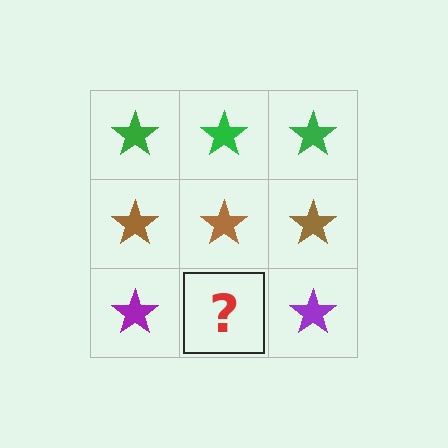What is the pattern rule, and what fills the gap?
The rule is that each row has a consistent color. The gap should be filled with a purple star.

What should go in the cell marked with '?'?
The missing cell should contain a purple star.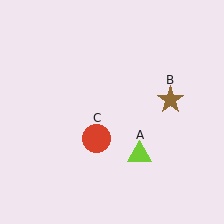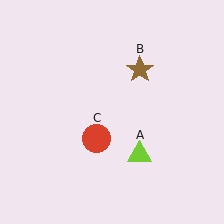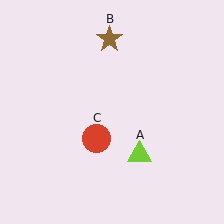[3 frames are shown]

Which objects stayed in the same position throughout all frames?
Lime triangle (object A) and red circle (object C) remained stationary.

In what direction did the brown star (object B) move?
The brown star (object B) moved up and to the left.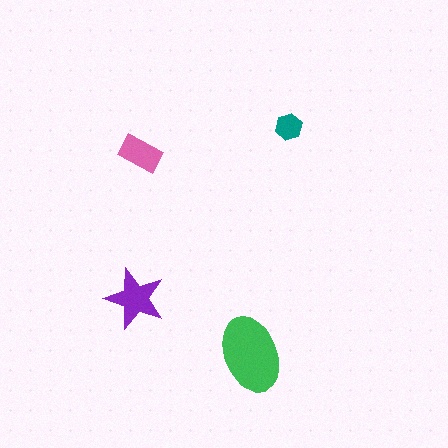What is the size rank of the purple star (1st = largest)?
2nd.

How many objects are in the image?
There are 4 objects in the image.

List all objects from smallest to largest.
The teal hexagon, the pink rectangle, the purple star, the green ellipse.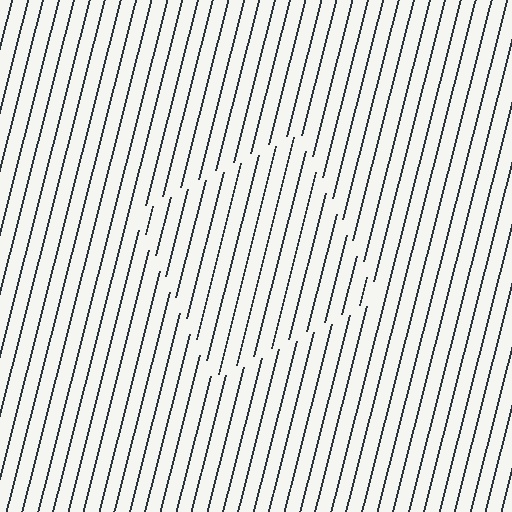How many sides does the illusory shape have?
4 sides — the line-ends trace a square.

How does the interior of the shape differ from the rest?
The interior of the shape contains the same grating, shifted by half a period — the contour is defined by the phase discontinuity where line-ends from the inner and outer gratings abut.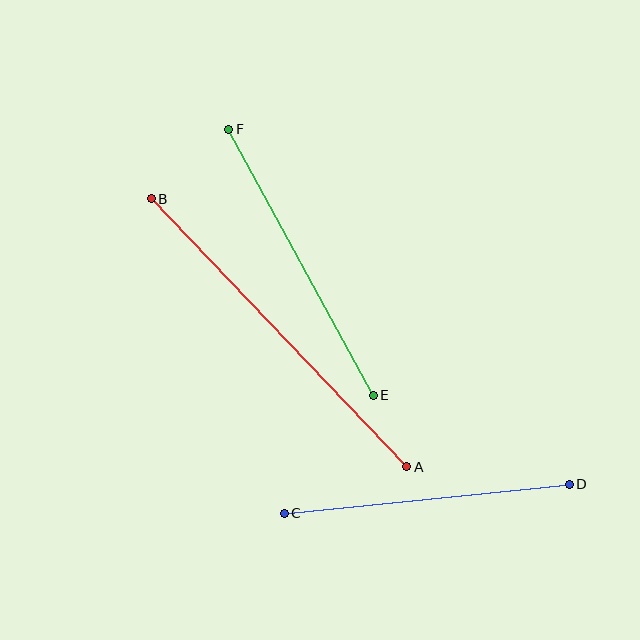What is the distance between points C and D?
The distance is approximately 286 pixels.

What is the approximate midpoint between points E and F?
The midpoint is at approximately (301, 262) pixels.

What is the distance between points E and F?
The distance is approximately 303 pixels.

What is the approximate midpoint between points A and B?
The midpoint is at approximately (279, 333) pixels.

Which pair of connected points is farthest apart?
Points A and B are farthest apart.